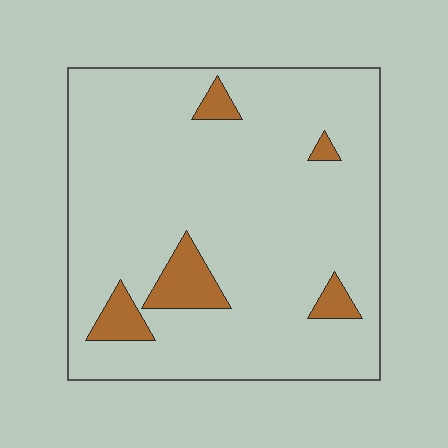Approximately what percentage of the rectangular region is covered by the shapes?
Approximately 10%.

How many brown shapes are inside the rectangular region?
5.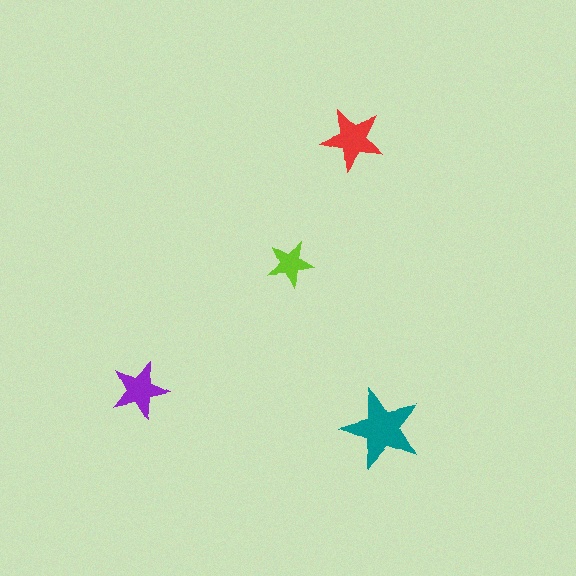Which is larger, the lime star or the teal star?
The teal one.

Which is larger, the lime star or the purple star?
The purple one.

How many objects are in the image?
There are 4 objects in the image.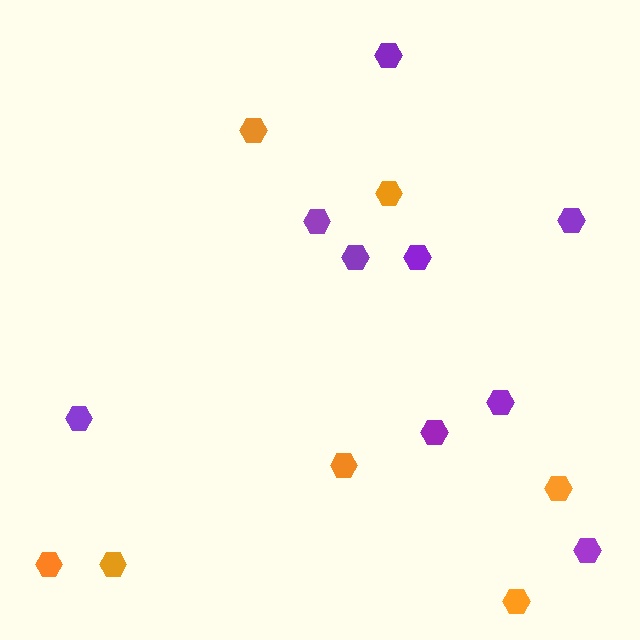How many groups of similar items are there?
There are 2 groups: one group of orange hexagons (7) and one group of purple hexagons (9).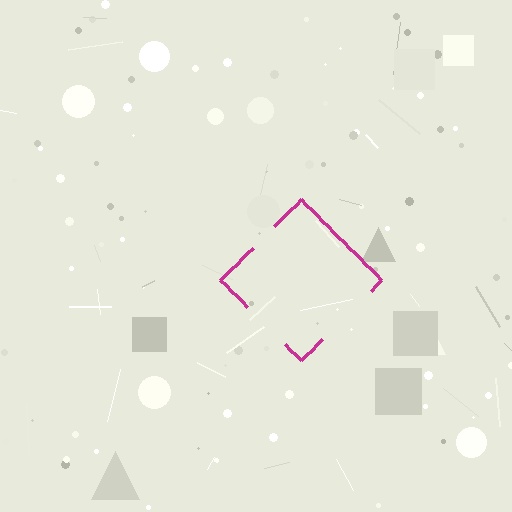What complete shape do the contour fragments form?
The contour fragments form a diamond.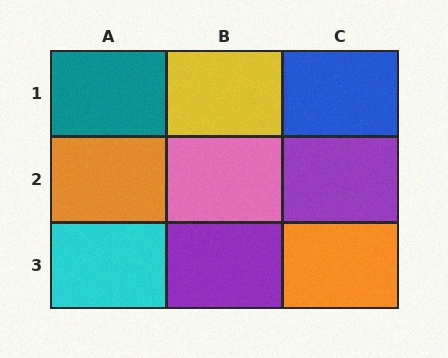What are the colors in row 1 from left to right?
Teal, yellow, blue.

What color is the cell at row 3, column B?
Purple.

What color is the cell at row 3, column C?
Orange.